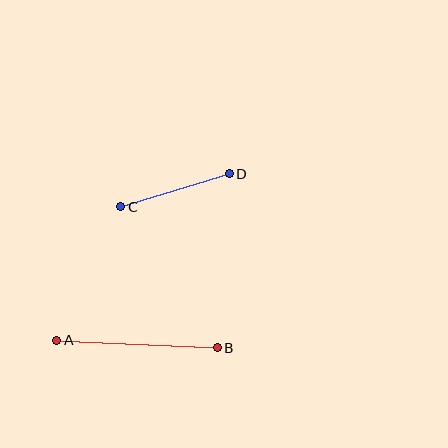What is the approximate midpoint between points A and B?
The midpoint is at approximately (137, 344) pixels.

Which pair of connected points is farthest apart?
Points A and B are farthest apart.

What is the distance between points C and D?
The distance is approximately 113 pixels.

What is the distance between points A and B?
The distance is approximately 160 pixels.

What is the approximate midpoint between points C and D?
The midpoint is at approximately (175, 190) pixels.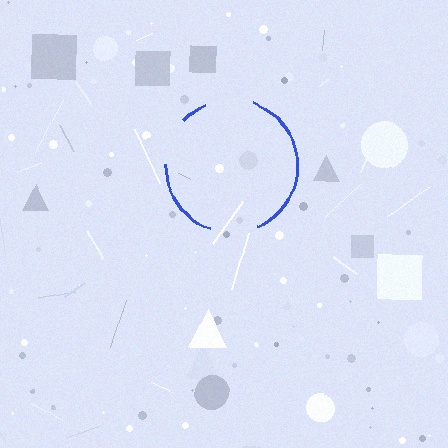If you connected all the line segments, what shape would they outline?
They would outline a circle.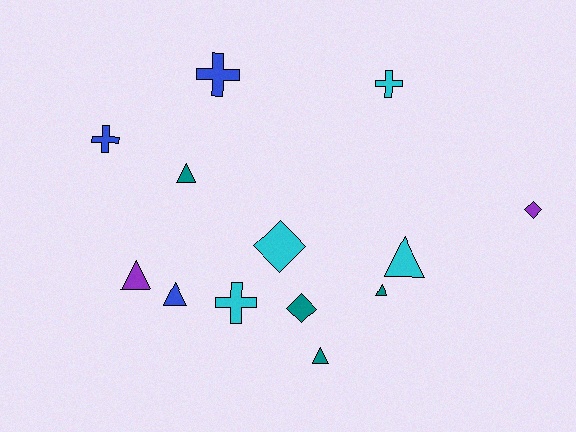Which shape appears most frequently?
Triangle, with 6 objects.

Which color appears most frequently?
Cyan, with 4 objects.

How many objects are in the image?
There are 13 objects.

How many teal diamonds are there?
There is 1 teal diamond.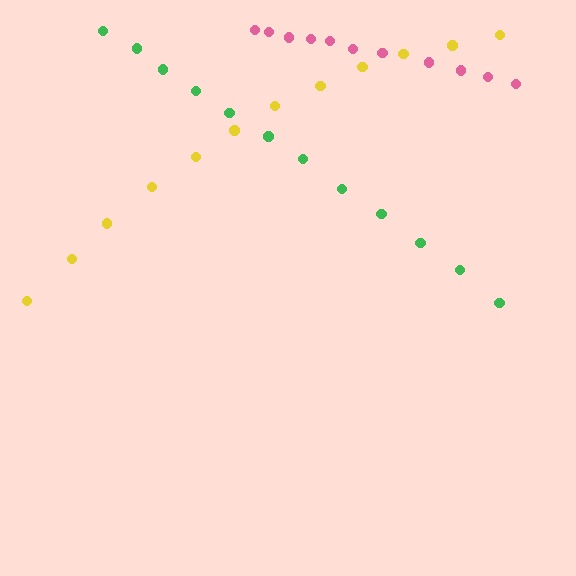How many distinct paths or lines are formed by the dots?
There are 3 distinct paths.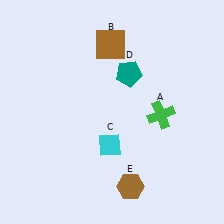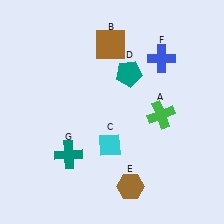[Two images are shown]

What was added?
A blue cross (F), a teal cross (G) were added in Image 2.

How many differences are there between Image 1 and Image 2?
There are 2 differences between the two images.